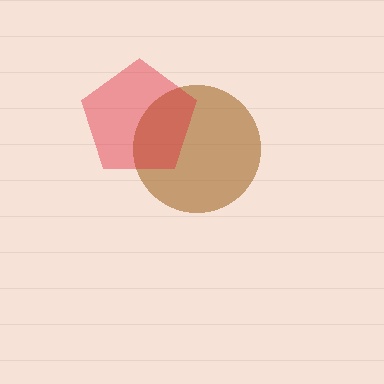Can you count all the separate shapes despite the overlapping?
Yes, there are 2 separate shapes.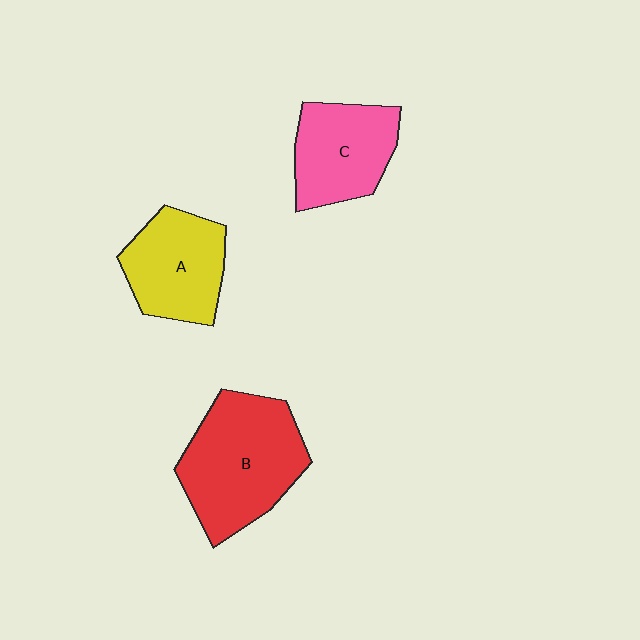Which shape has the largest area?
Shape B (red).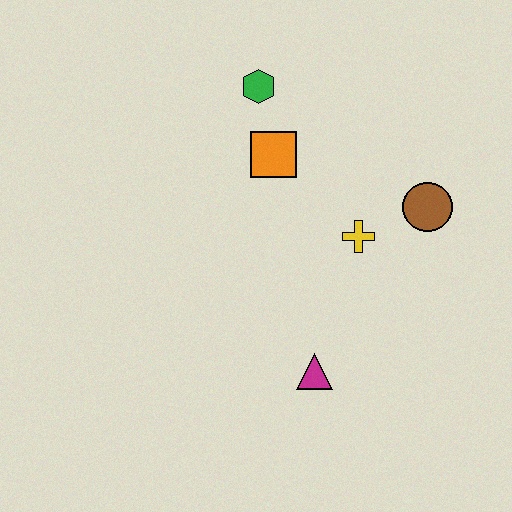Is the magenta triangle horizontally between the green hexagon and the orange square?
No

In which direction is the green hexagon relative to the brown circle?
The green hexagon is to the left of the brown circle.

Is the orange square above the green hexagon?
No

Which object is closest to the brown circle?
The yellow cross is closest to the brown circle.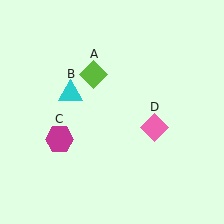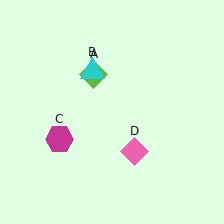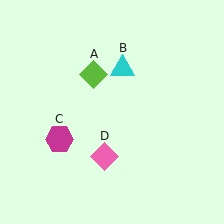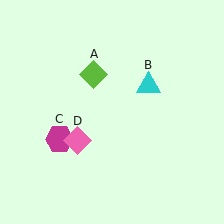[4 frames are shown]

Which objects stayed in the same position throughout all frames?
Lime diamond (object A) and magenta hexagon (object C) remained stationary.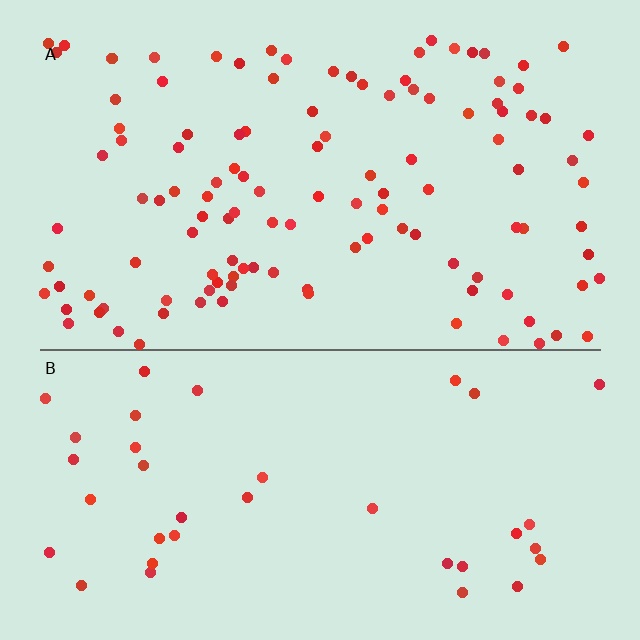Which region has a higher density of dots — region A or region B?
A (the top).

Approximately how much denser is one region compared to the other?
Approximately 3.1× — region A over region B.